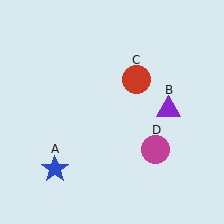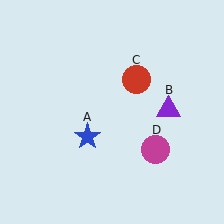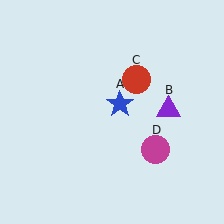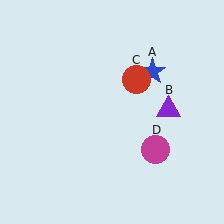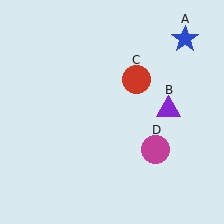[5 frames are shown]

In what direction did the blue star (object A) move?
The blue star (object A) moved up and to the right.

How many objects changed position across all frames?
1 object changed position: blue star (object A).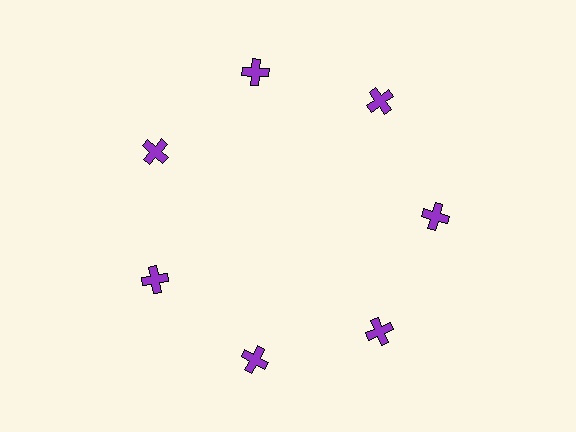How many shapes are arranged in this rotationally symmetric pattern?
There are 7 shapes, arranged in 7 groups of 1.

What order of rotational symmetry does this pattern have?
This pattern has 7-fold rotational symmetry.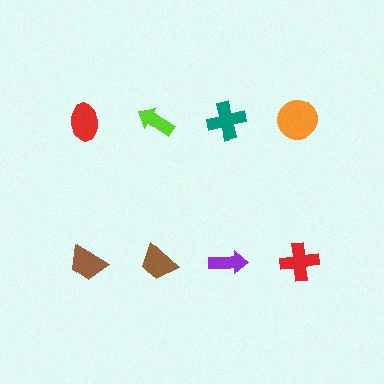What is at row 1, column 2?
A lime arrow.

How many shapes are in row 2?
4 shapes.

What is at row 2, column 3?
A purple arrow.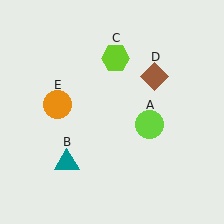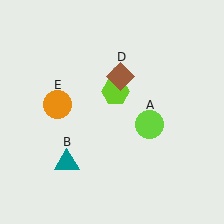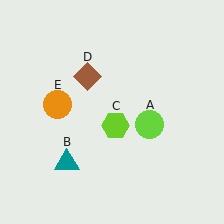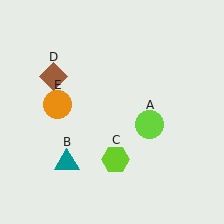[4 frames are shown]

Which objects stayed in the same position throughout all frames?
Lime circle (object A) and teal triangle (object B) and orange circle (object E) remained stationary.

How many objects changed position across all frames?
2 objects changed position: lime hexagon (object C), brown diamond (object D).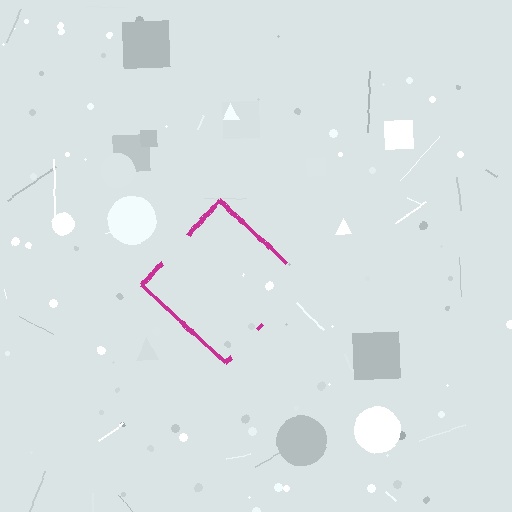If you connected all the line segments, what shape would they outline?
They would outline a diamond.